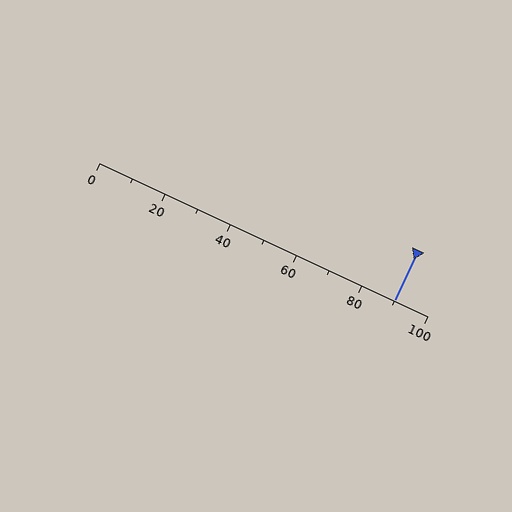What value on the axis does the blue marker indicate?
The marker indicates approximately 90.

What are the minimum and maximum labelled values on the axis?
The axis runs from 0 to 100.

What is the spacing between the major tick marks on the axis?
The major ticks are spaced 20 apart.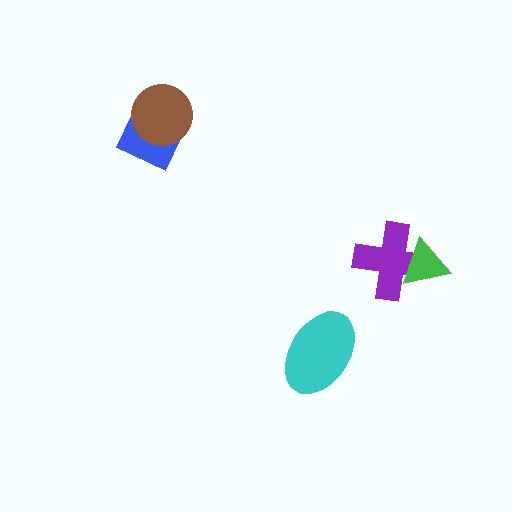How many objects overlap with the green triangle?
1 object overlaps with the green triangle.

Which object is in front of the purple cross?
The green triangle is in front of the purple cross.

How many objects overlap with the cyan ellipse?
0 objects overlap with the cyan ellipse.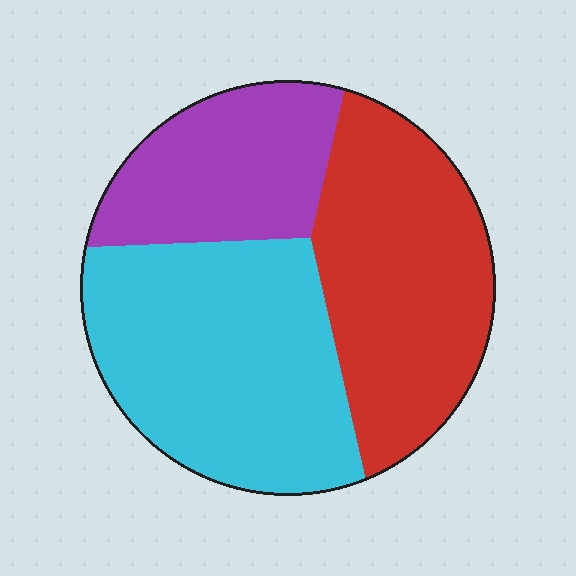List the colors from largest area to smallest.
From largest to smallest: cyan, red, purple.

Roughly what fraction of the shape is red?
Red covers 36% of the shape.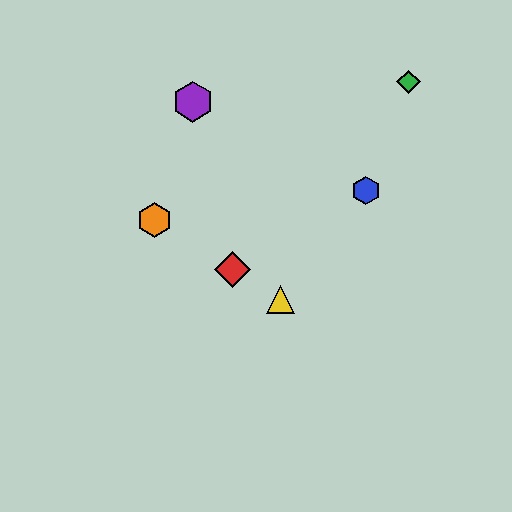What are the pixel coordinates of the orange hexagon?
The orange hexagon is at (154, 220).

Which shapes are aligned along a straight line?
The red diamond, the yellow triangle, the orange hexagon are aligned along a straight line.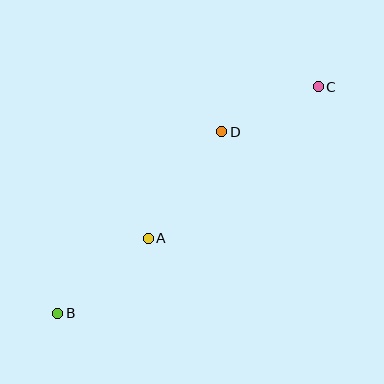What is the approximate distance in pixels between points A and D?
The distance between A and D is approximately 130 pixels.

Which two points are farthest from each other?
Points B and C are farthest from each other.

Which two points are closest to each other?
Points C and D are closest to each other.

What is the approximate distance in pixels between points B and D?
The distance between B and D is approximately 244 pixels.